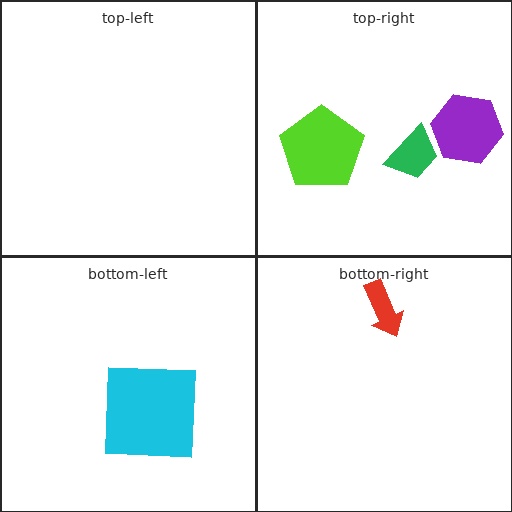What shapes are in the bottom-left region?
The cyan square.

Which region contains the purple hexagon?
The top-right region.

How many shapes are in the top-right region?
3.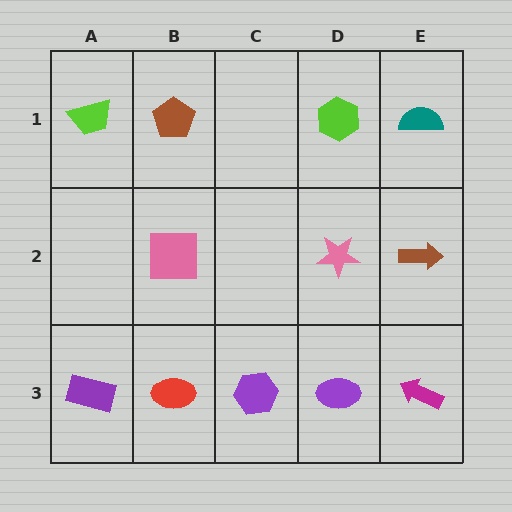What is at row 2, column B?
A pink square.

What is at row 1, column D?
A lime hexagon.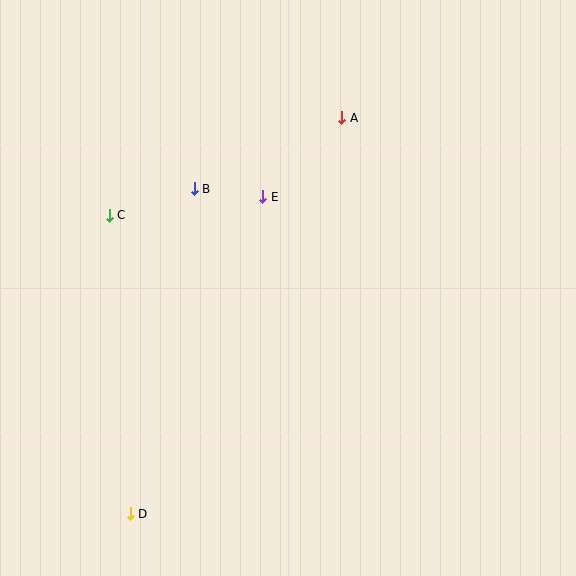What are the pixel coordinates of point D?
Point D is at (130, 514).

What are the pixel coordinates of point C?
Point C is at (109, 215).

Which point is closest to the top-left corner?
Point C is closest to the top-left corner.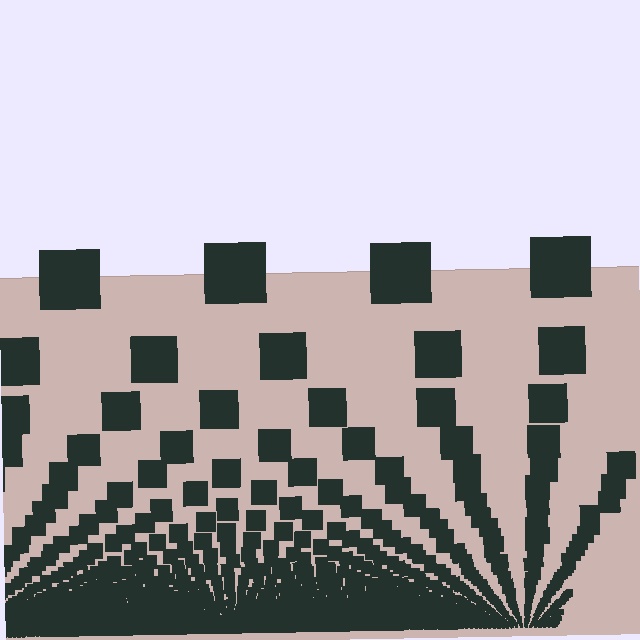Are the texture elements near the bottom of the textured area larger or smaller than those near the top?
Smaller. The gradient is inverted — elements near the bottom are smaller and denser.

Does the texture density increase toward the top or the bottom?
Density increases toward the bottom.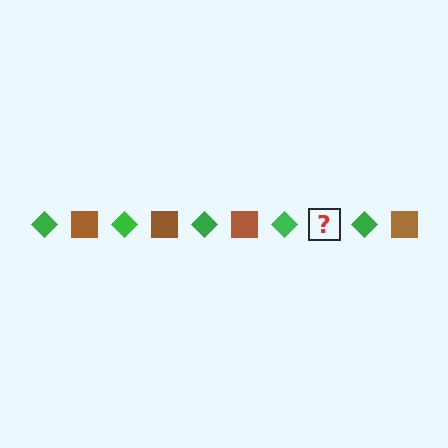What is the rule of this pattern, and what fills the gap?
The rule is that the pattern alternates between green diamond and brown square. The gap should be filled with a brown square.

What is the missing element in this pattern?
The missing element is a brown square.